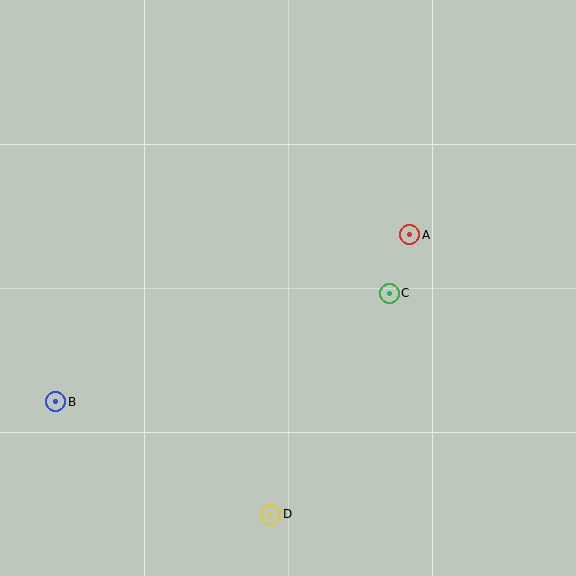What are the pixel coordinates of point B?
Point B is at (56, 402).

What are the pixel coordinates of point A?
Point A is at (410, 235).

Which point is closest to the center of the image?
Point C at (389, 293) is closest to the center.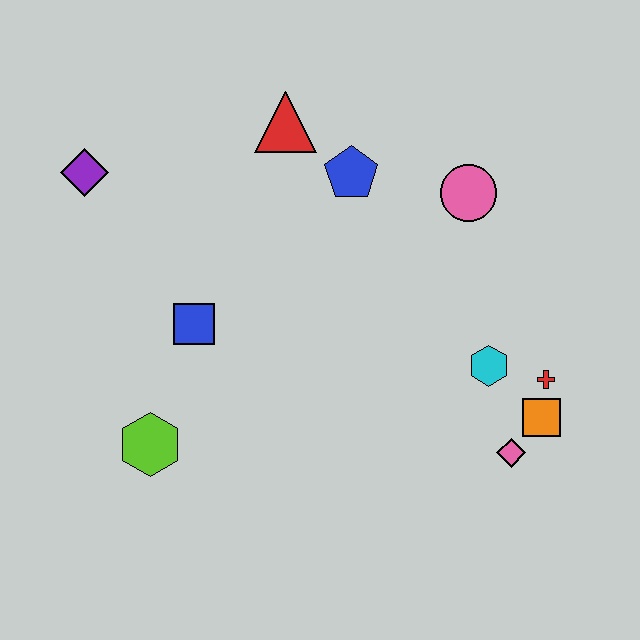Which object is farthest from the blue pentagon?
The lime hexagon is farthest from the blue pentagon.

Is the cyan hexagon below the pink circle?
Yes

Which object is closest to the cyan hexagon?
The red cross is closest to the cyan hexagon.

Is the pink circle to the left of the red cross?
Yes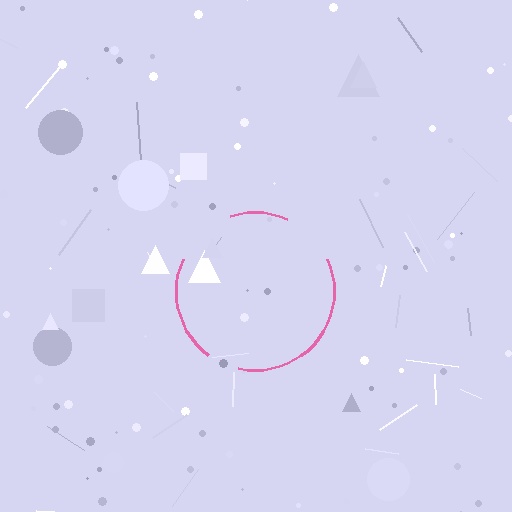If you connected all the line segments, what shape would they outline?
They would outline a circle.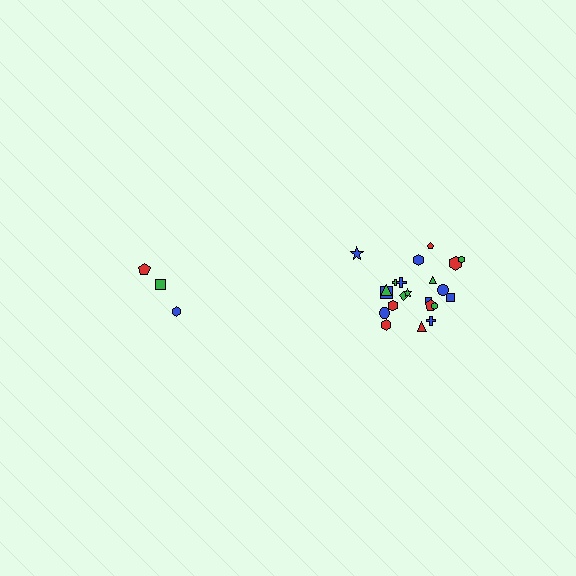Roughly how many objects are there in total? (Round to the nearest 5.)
Roughly 25 objects in total.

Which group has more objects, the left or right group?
The right group.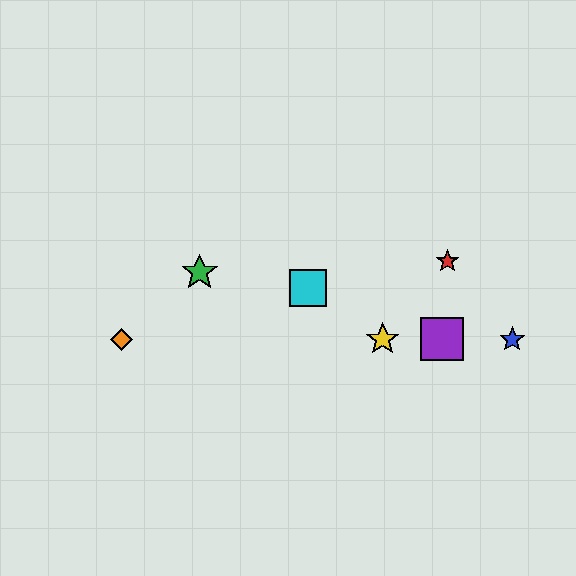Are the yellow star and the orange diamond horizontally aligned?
Yes, both are at y≈339.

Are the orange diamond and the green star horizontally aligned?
No, the orange diamond is at y≈339 and the green star is at y≈272.